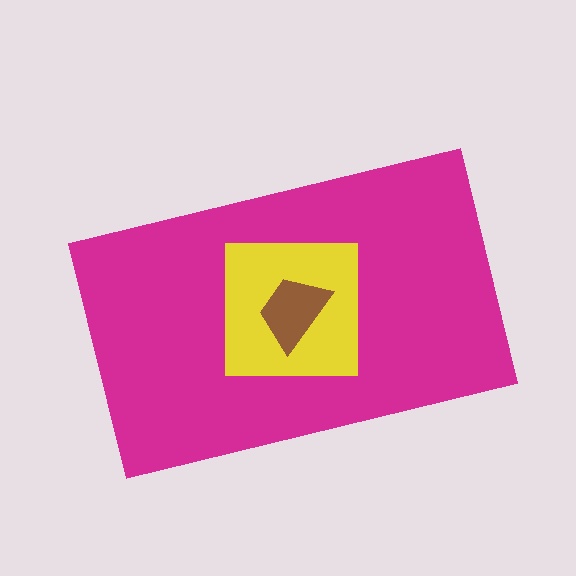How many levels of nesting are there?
3.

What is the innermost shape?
The brown trapezoid.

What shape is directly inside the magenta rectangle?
The yellow square.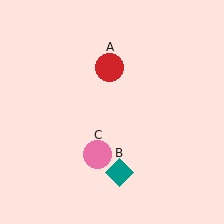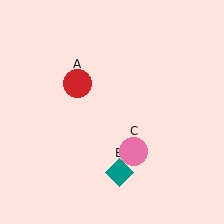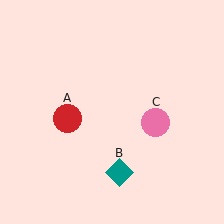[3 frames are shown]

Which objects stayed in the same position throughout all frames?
Teal diamond (object B) remained stationary.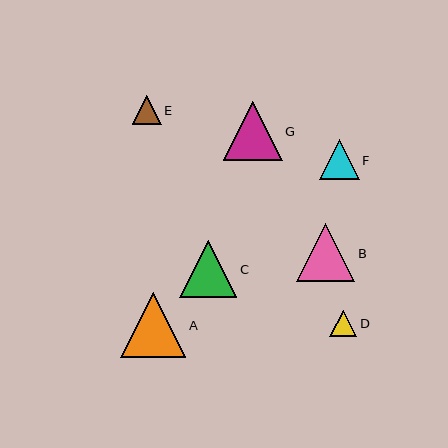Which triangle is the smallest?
Triangle D is the smallest with a size of approximately 27 pixels.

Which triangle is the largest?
Triangle A is the largest with a size of approximately 65 pixels.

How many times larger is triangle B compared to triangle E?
Triangle B is approximately 2.0 times the size of triangle E.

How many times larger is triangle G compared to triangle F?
Triangle G is approximately 1.5 times the size of triangle F.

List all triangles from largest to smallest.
From largest to smallest: A, G, B, C, F, E, D.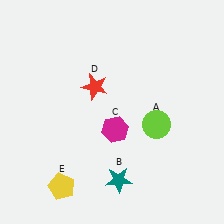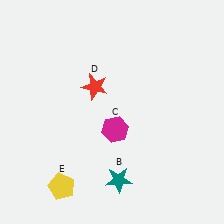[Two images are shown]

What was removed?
The lime circle (A) was removed in Image 2.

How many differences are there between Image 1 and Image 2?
There is 1 difference between the two images.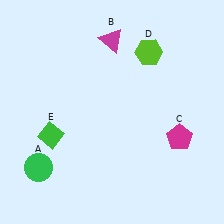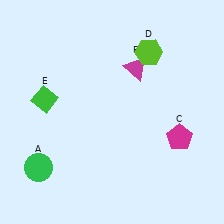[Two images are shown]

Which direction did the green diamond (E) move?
The green diamond (E) moved up.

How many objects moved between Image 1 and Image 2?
2 objects moved between the two images.